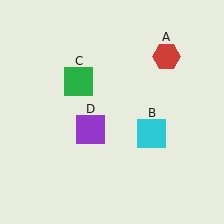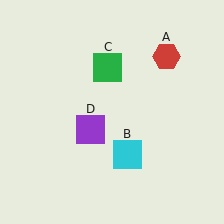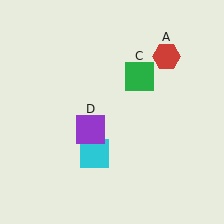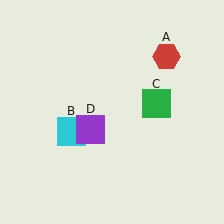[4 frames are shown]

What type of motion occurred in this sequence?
The cyan square (object B), green square (object C) rotated clockwise around the center of the scene.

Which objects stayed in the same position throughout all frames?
Red hexagon (object A) and purple square (object D) remained stationary.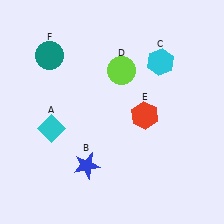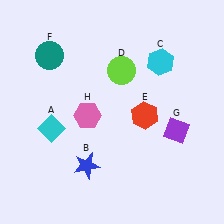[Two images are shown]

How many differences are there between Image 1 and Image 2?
There are 2 differences between the two images.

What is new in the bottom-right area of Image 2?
A purple diamond (G) was added in the bottom-right area of Image 2.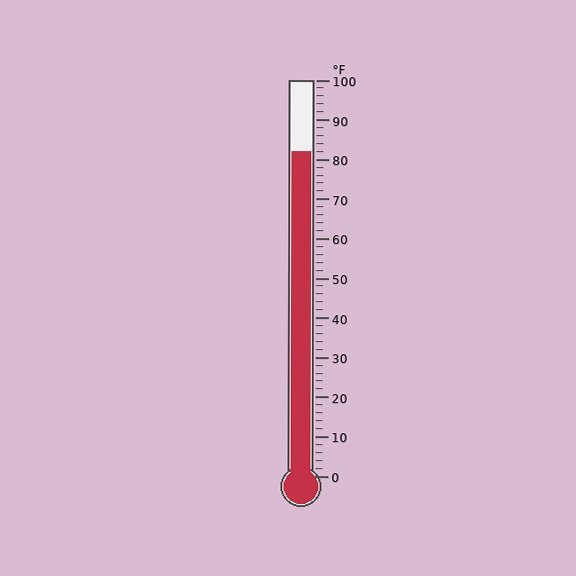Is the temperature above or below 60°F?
The temperature is above 60°F.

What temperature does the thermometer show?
The thermometer shows approximately 82°F.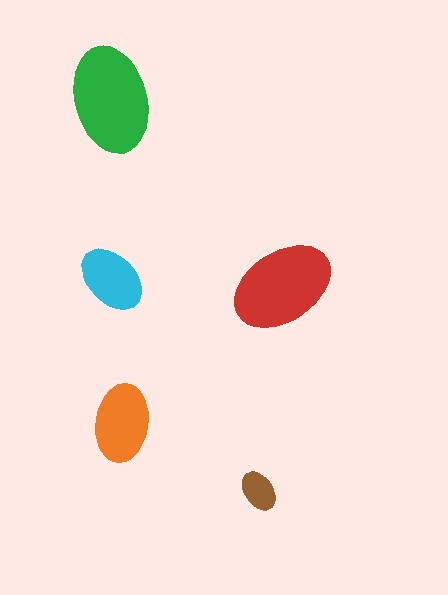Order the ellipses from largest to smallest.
the green one, the red one, the orange one, the cyan one, the brown one.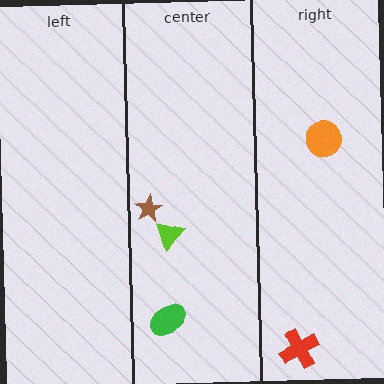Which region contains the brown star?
The center region.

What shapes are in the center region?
The lime triangle, the brown star, the green ellipse.